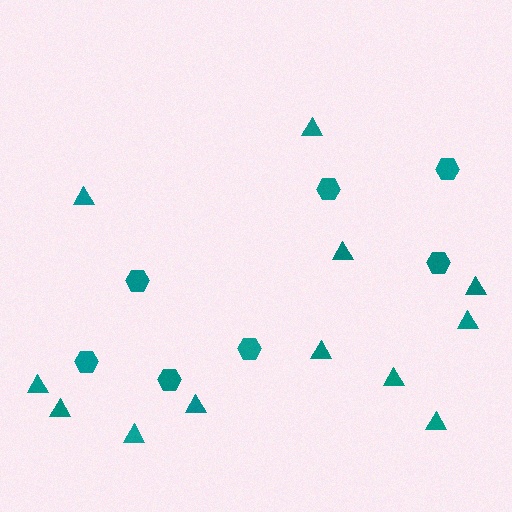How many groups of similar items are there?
There are 2 groups: one group of triangles (12) and one group of hexagons (7).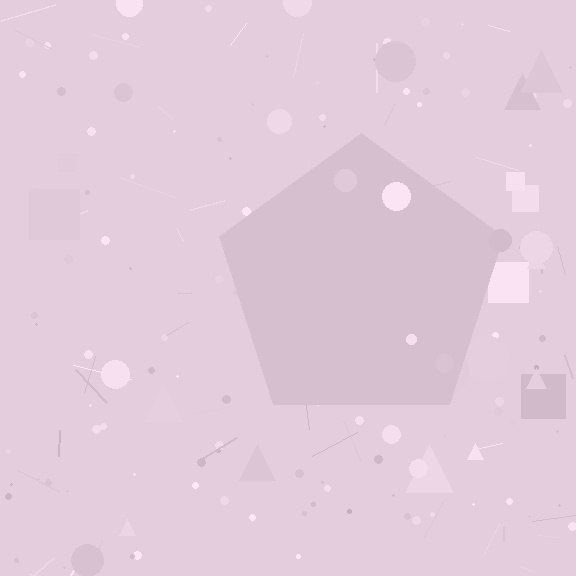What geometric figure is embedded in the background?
A pentagon is embedded in the background.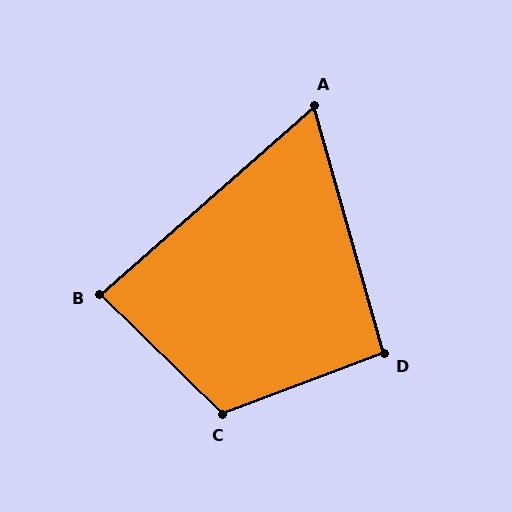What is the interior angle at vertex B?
Approximately 85 degrees (approximately right).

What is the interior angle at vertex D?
Approximately 95 degrees (approximately right).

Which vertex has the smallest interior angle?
A, at approximately 65 degrees.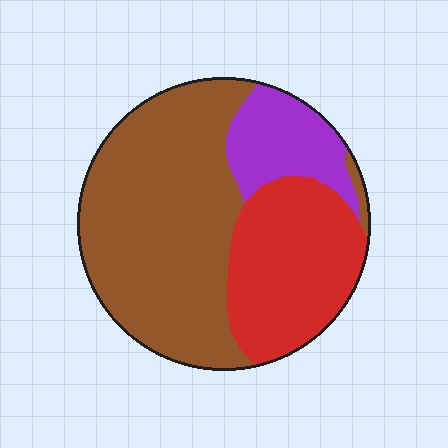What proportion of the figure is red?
Red takes up between a sixth and a third of the figure.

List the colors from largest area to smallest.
From largest to smallest: brown, red, purple.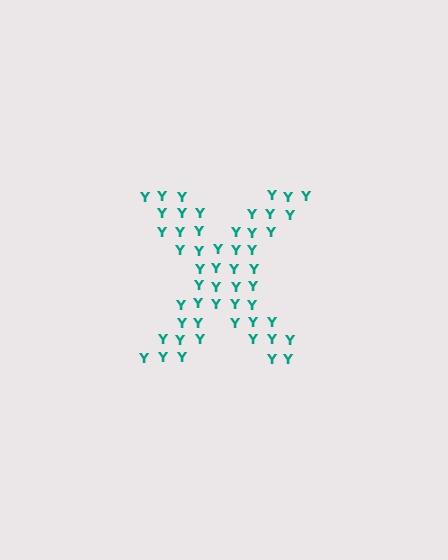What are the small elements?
The small elements are letter Y's.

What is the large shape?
The large shape is the letter X.